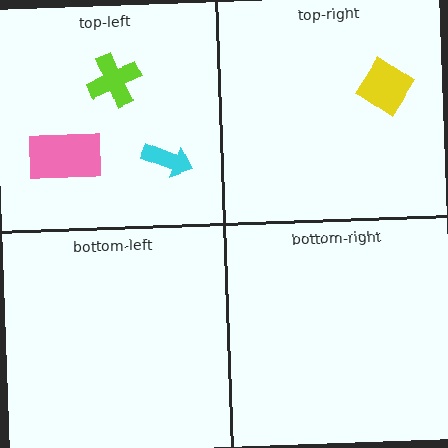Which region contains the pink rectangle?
The top-left region.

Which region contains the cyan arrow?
The top-left region.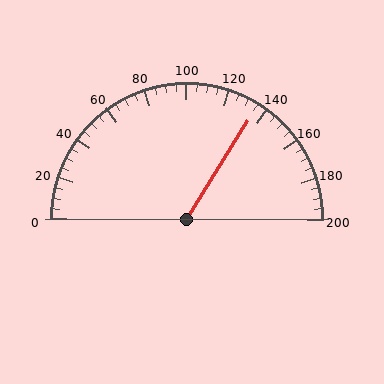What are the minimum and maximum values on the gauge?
The gauge ranges from 0 to 200.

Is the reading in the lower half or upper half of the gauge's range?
The reading is in the upper half of the range (0 to 200).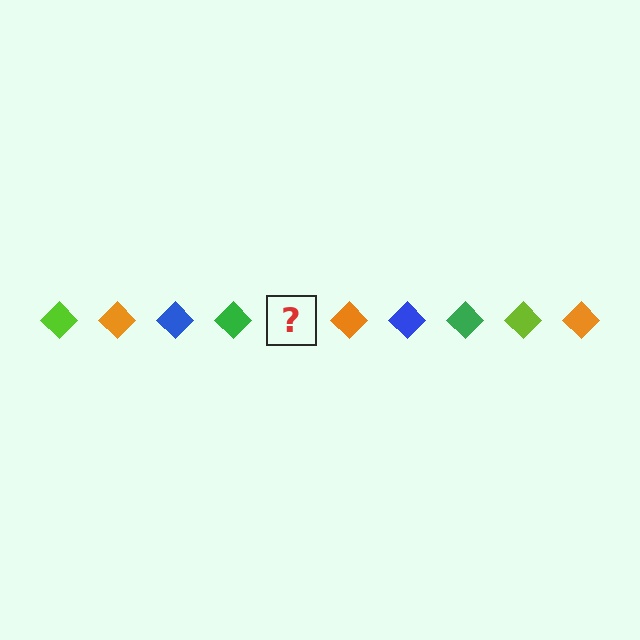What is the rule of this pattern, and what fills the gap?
The rule is that the pattern cycles through lime, orange, blue, green diamonds. The gap should be filled with a lime diamond.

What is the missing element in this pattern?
The missing element is a lime diamond.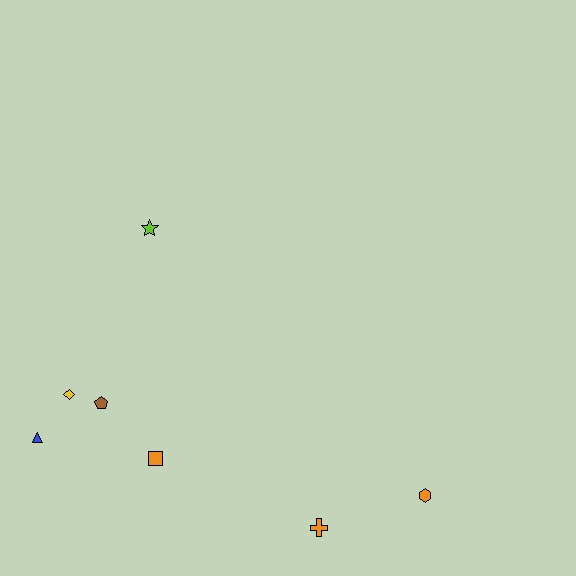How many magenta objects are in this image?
There are no magenta objects.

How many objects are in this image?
There are 7 objects.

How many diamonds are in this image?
There is 1 diamond.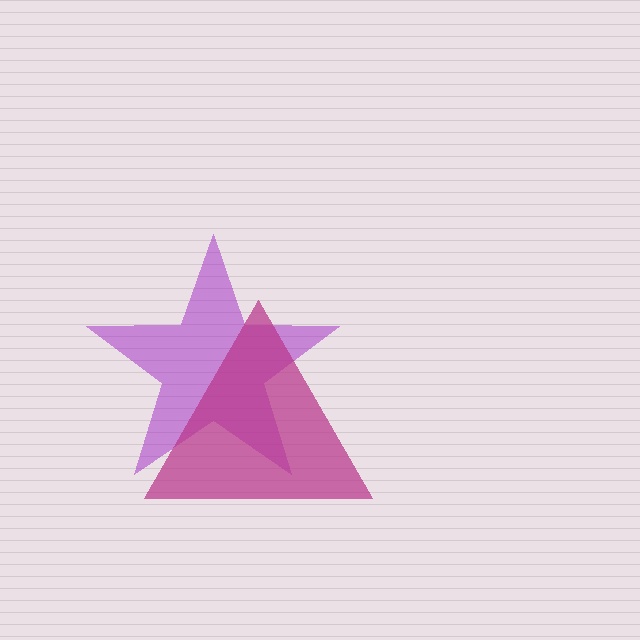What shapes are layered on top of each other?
The layered shapes are: a purple star, a magenta triangle.